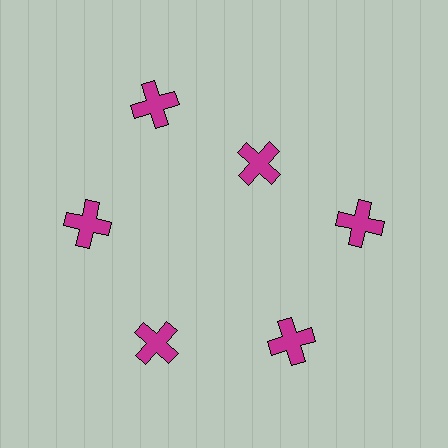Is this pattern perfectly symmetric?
No. The 6 magenta crosses are arranged in a ring, but one element near the 1 o'clock position is pulled inward toward the center, breaking the 6-fold rotational symmetry.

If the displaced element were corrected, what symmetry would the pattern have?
It would have 6-fold rotational symmetry — the pattern would map onto itself every 60 degrees.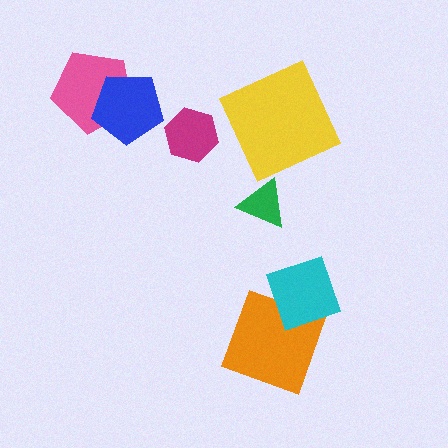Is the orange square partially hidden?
Yes, it is partially covered by another shape.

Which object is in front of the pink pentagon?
The blue pentagon is in front of the pink pentagon.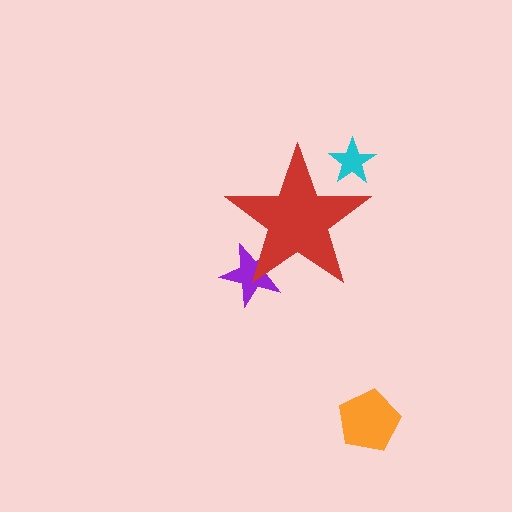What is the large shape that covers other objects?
A red star.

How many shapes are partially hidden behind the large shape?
2 shapes are partially hidden.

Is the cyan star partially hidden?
Yes, the cyan star is partially hidden behind the red star.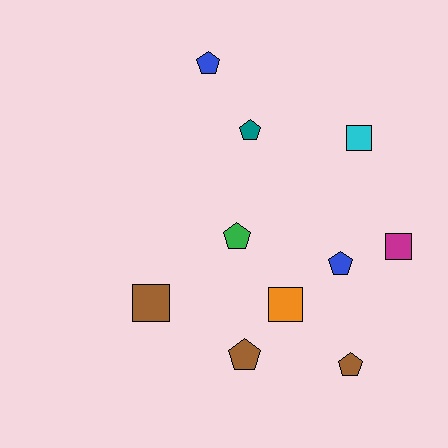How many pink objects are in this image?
There are no pink objects.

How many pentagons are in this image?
There are 6 pentagons.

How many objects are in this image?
There are 10 objects.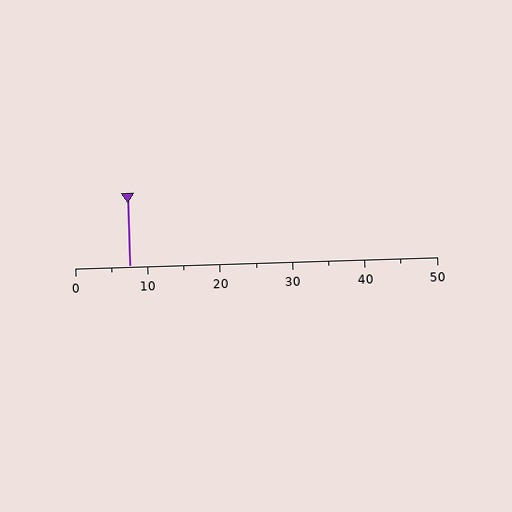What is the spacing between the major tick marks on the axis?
The major ticks are spaced 10 apart.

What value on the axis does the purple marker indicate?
The marker indicates approximately 7.5.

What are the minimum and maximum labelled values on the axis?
The axis runs from 0 to 50.